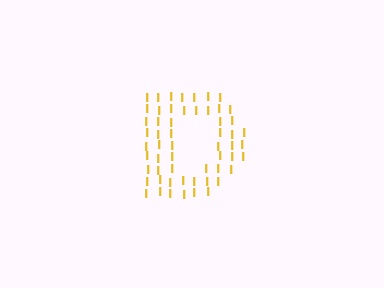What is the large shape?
The large shape is the letter D.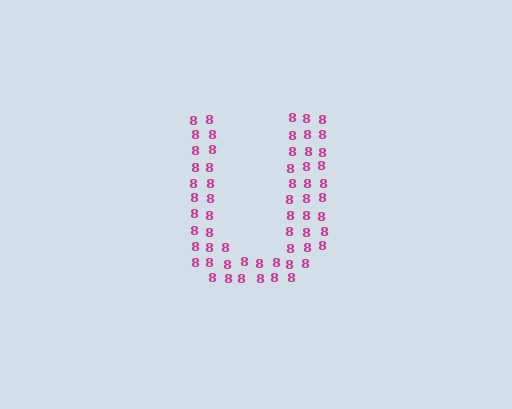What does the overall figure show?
The overall figure shows the letter U.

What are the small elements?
The small elements are digit 8's.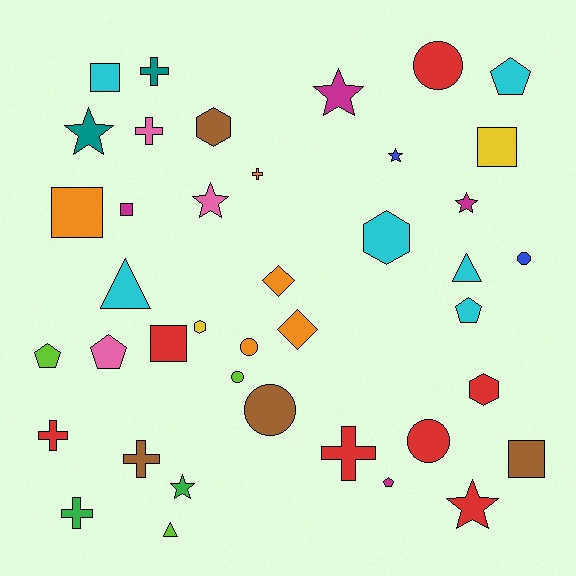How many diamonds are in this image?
There are 2 diamonds.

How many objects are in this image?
There are 40 objects.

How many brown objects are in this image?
There are 4 brown objects.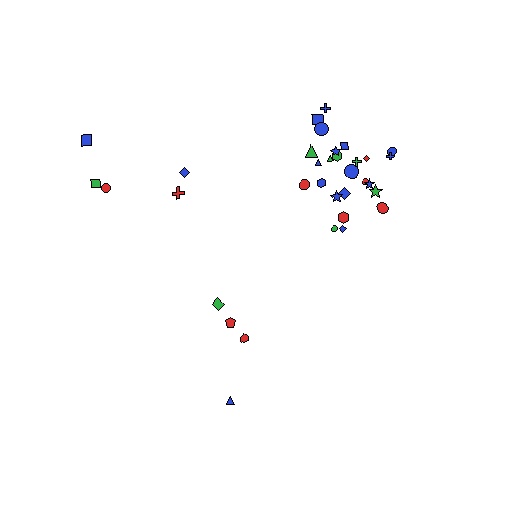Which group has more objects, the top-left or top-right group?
The top-right group.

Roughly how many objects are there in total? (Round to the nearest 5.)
Roughly 35 objects in total.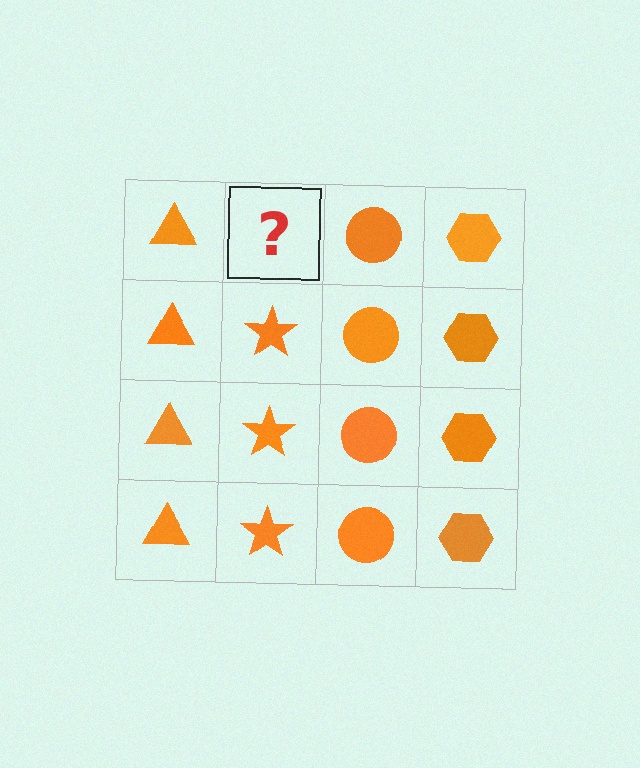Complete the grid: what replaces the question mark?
The question mark should be replaced with an orange star.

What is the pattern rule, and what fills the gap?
The rule is that each column has a consistent shape. The gap should be filled with an orange star.